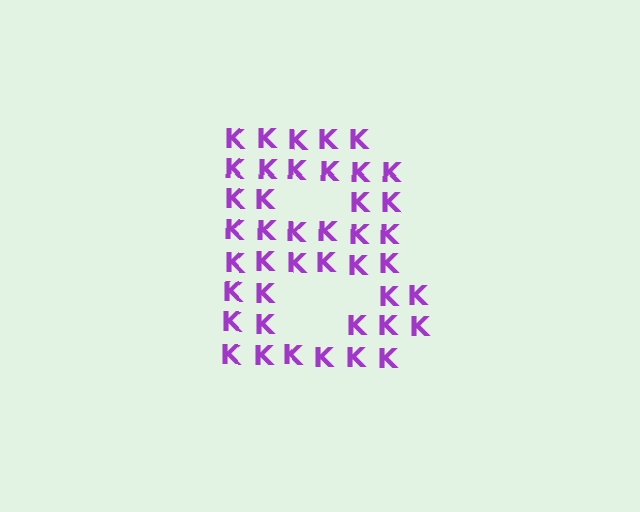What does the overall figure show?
The overall figure shows the letter B.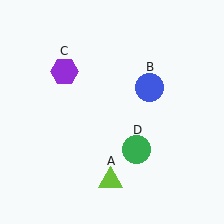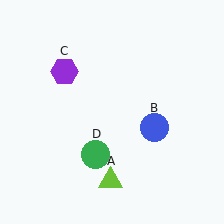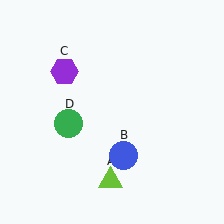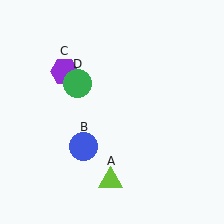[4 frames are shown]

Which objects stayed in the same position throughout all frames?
Lime triangle (object A) and purple hexagon (object C) remained stationary.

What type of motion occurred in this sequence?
The blue circle (object B), green circle (object D) rotated clockwise around the center of the scene.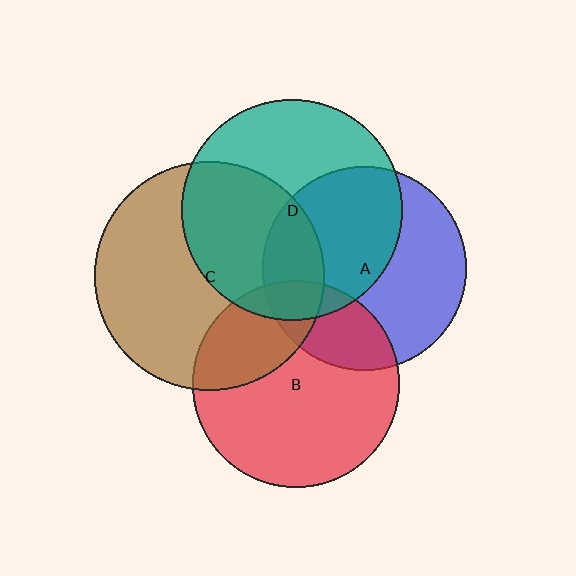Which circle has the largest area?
Circle C (brown).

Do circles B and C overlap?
Yes.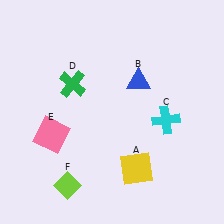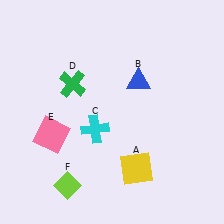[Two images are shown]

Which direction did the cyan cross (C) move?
The cyan cross (C) moved left.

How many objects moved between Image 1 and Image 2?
1 object moved between the two images.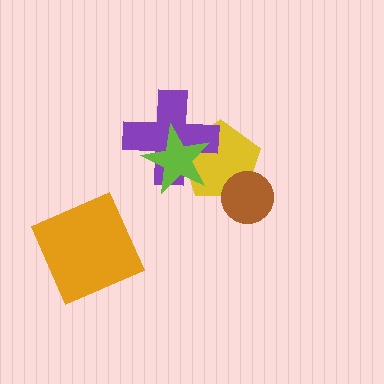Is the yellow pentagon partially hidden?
Yes, it is partially covered by another shape.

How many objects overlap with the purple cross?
2 objects overlap with the purple cross.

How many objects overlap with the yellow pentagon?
3 objects overlap with the yellow pentagon.